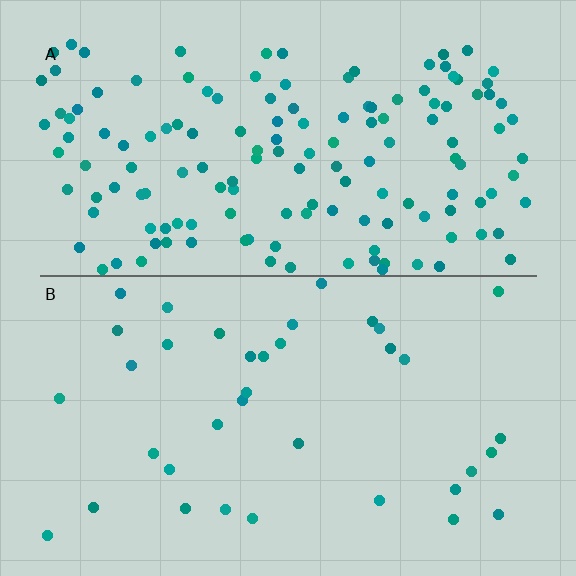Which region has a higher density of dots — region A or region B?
A (the top).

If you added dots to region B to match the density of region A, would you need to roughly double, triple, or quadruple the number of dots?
Approximately quadruple.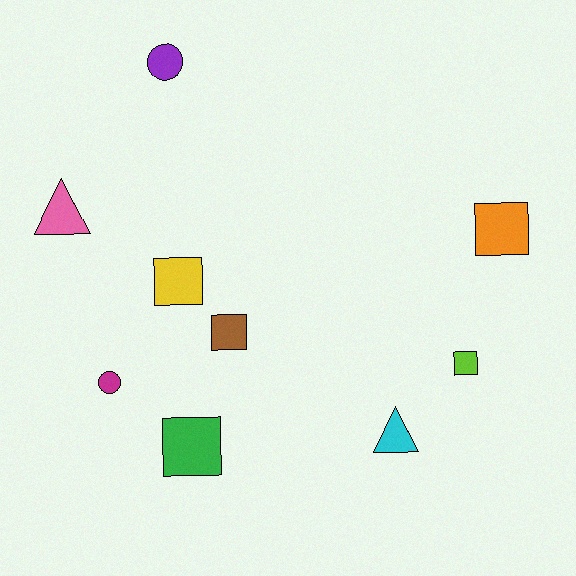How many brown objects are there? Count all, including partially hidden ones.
There is 1 brown object.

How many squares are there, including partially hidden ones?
There are 5 squares.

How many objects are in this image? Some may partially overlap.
There are 9 objects.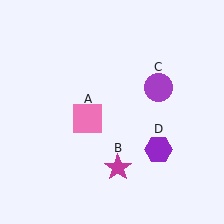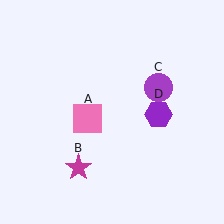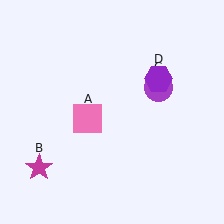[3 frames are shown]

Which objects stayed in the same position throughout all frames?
Pink square (object A) and purple circle (object C) remained stationary.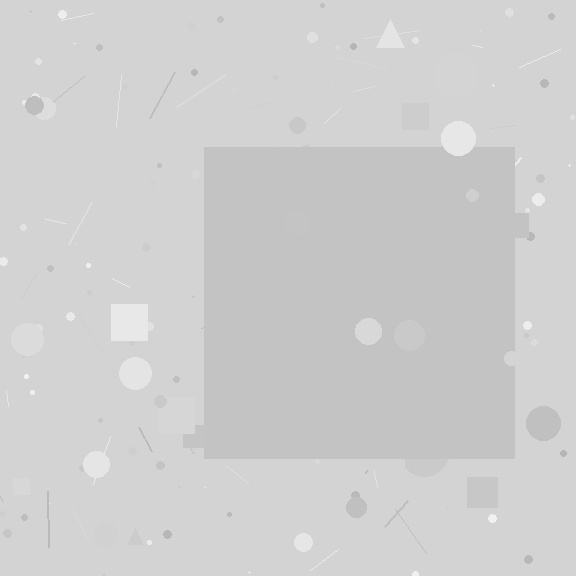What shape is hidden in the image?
A square is hidden in the image.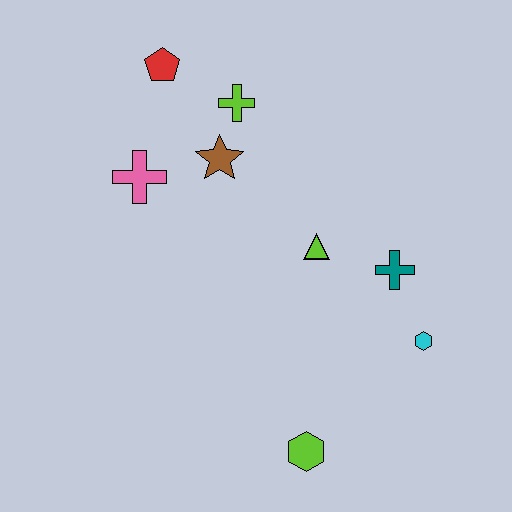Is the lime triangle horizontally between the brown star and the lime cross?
No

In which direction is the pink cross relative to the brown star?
The pink cross is to the left of the brown star.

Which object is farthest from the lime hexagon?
The red pentagon is farthest from the lime hexagon.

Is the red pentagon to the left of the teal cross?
Yes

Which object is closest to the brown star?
The lime cross is closest to the brown star.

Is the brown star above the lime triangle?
Yes